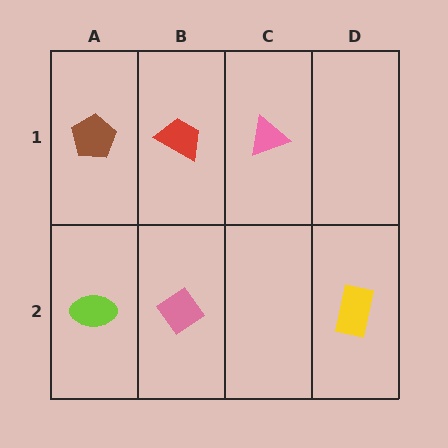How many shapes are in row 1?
3 shapes.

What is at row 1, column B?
A red trapezoid.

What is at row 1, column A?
A brown pentagon.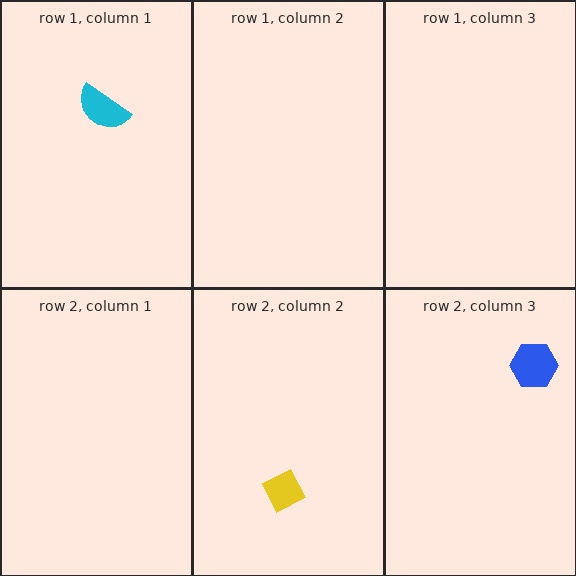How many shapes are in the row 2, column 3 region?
1.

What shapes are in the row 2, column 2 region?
The yellow diamond.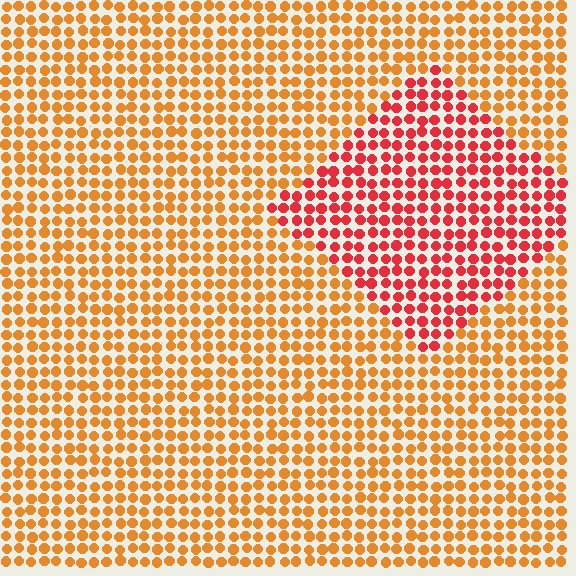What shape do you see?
I see a diamond.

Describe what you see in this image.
The image is filled with small orange elements in a uniform arrangement. A diamond-shaped region is visible where the elements are tinted to a slightly different hue, forming a subtle color boundary.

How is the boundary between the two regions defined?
The boundary is defined purely by a slight shift in hue (about 36 degrees). Spacing, size, and orientation are identical on both sides.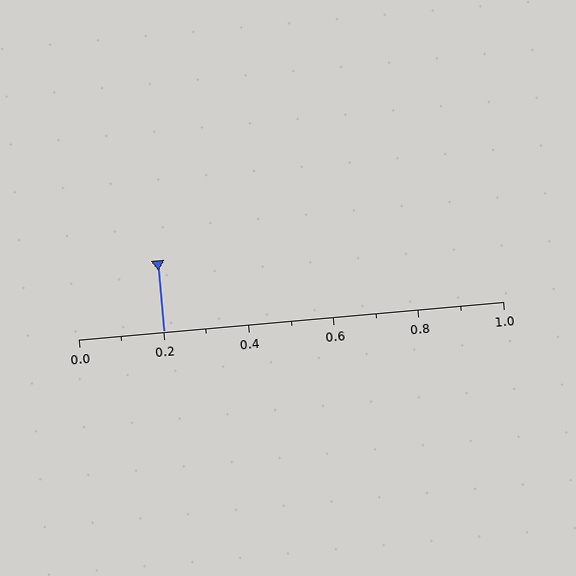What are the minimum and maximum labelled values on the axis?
The axis runs from 0.0 to 1.0.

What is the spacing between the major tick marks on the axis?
The major ticks are spaced 0.2 apart.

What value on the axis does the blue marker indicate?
The marker indicates approximately 0.2.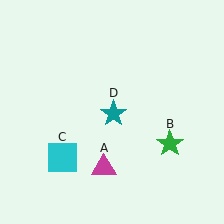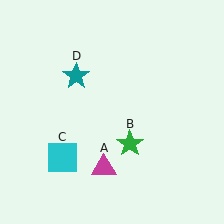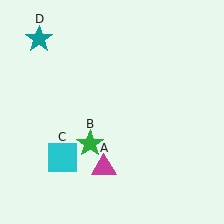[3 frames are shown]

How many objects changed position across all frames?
2 objects changed position: green star (object B), teal star (object D).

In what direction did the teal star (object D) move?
The teal star (object D) moved up and to the left.